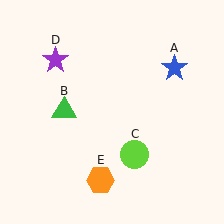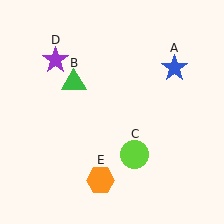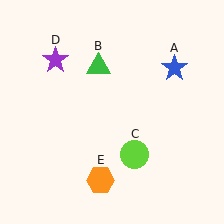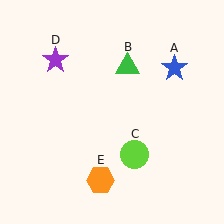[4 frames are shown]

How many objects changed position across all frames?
1 object changed position: green triangle (object B).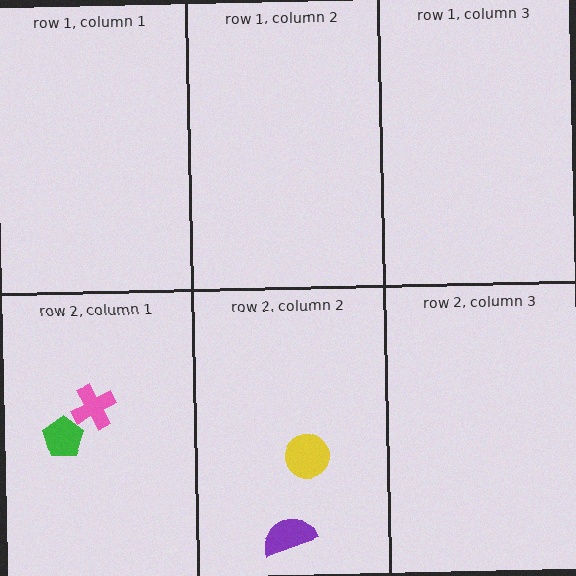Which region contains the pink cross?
The row 2, column 1 region.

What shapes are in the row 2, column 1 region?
The pink cross, the green pentagon.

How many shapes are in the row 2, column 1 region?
2.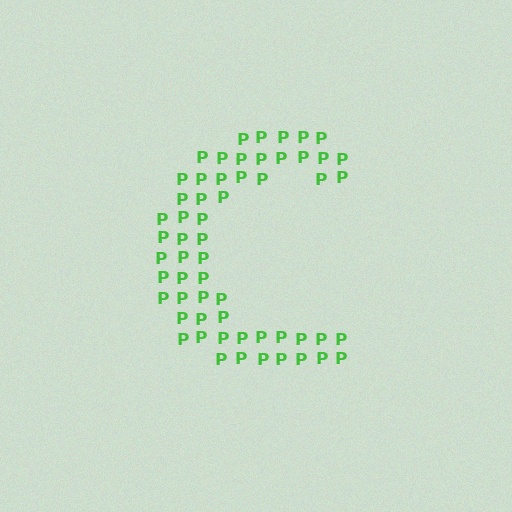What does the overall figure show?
The overall figure shows the letter C.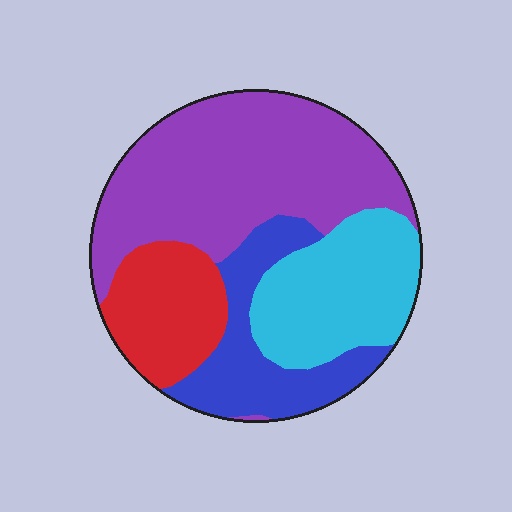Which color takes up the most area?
Purple, at roughly 45%.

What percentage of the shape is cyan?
Cyan covers 23% of the shape.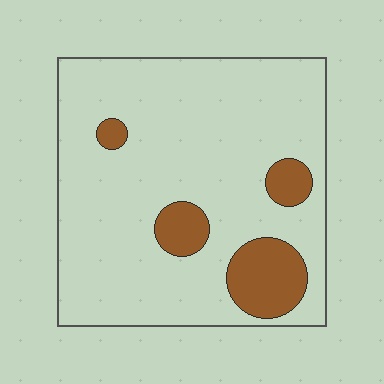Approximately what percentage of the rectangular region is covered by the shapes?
Approximately 15%.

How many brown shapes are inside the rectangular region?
4.